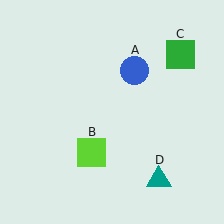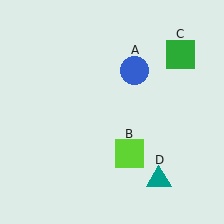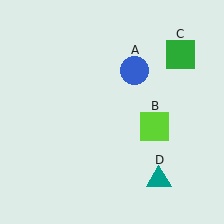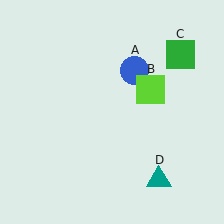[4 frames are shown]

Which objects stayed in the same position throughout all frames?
Blue circle (object A) and green square (object C) and teal triangle (object D) remained stationary.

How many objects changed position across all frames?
1 object changed position: lime square (object B).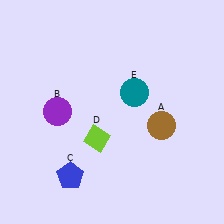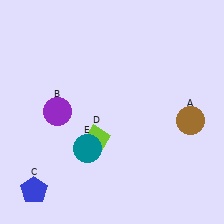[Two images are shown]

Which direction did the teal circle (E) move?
The teal circle (E) moved down.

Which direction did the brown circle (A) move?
The brown circle (A) moved right.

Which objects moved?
The objects that moved are: the brown circle (A), the blue pentagon (C), the teal circle (E).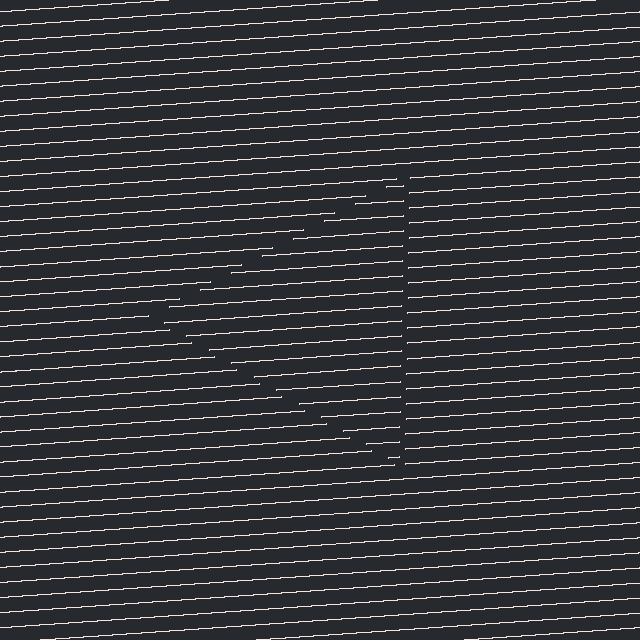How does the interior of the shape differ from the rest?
The interior of the shape contains the same grating, shifted by half a period — the contour is defined by the phase discontinuity where line-ends from the inner and outer gratings abut.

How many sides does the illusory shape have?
3 sides — the line-ends trace a triangle.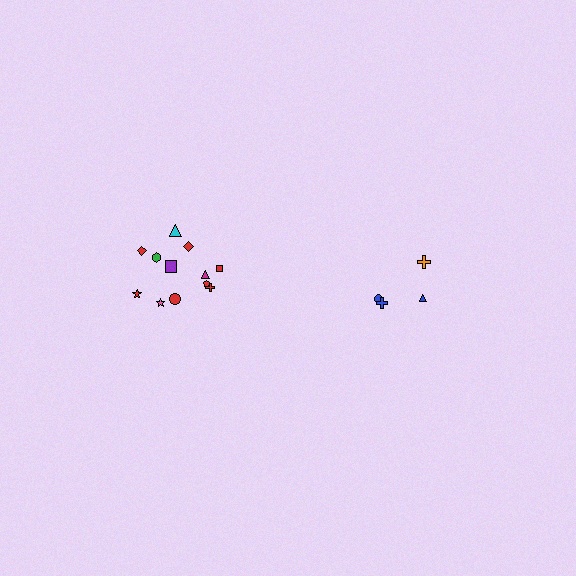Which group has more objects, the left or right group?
The left group.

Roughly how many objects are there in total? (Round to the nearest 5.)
Roughly 15 objects in total.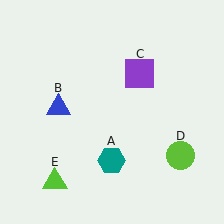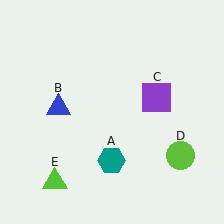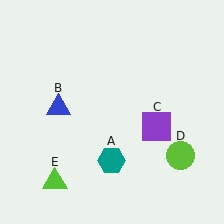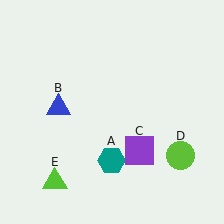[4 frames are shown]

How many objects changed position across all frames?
1 object changed position: purple square (object C).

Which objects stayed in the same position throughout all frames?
Teal hexagon (object A) and blue triangle (object B) and lime circle (object D) and lime triangle (object E) remained stationary.